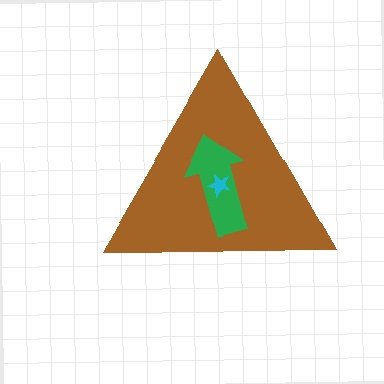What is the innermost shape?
The cyan star.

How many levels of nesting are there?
3.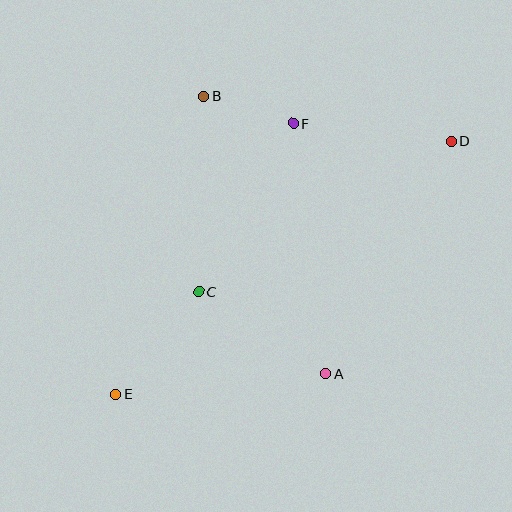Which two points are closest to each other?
Points B and F are closest to each other.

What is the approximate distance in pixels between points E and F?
The distance between E and F is approximately 324 pixels.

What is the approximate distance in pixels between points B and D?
The distance between B and D is approximately 251 pixels.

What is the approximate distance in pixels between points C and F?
The distance between C and F is approximately 193 pixels.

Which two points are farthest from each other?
Points D and E are farthest from each other.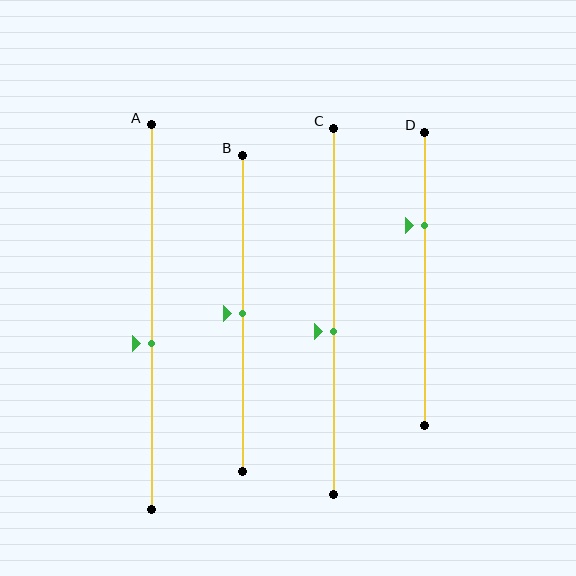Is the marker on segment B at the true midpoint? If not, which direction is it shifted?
Yes, the marker on segment B is at the true midpoint.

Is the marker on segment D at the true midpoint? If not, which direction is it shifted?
No, the marker on segment D is shifted upward by about 18% of the segment length.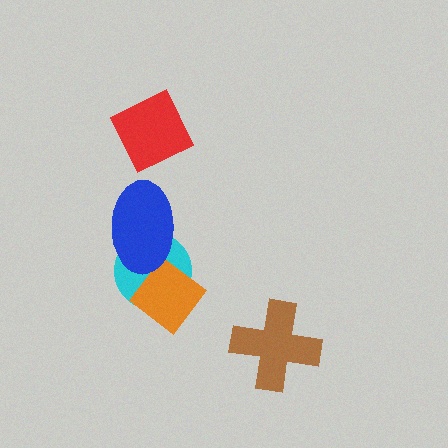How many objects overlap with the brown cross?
0 objects overlap with the brown cross.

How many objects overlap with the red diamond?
0 objects overlap with the red diamond.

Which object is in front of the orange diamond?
The blue ellipse is in front of the orange diamond.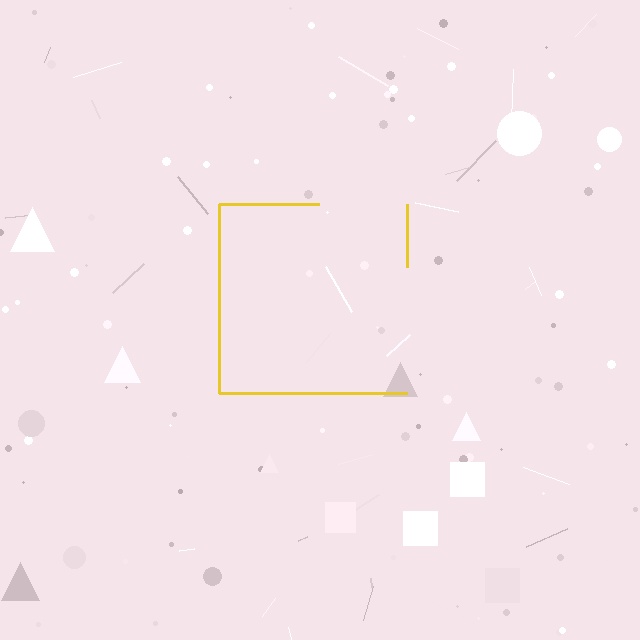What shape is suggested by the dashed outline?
The dashed outline suggests a square.